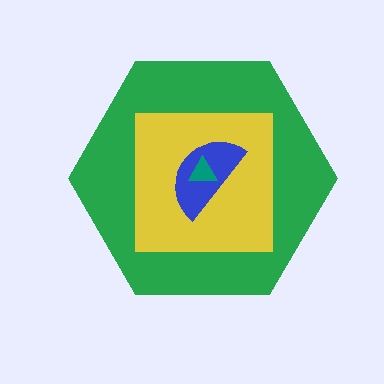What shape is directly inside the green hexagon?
The yellow square.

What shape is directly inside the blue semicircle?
The teal triangle.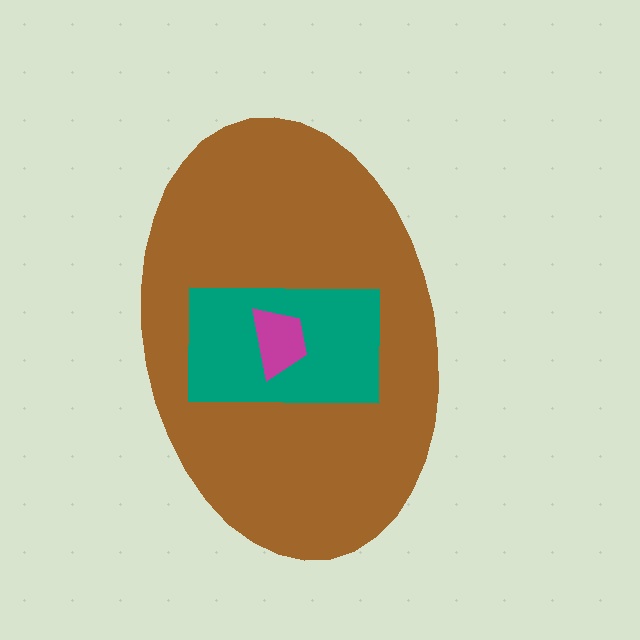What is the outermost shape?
The brown ellipse.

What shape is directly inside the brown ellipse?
The teal rectangle.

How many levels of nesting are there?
3.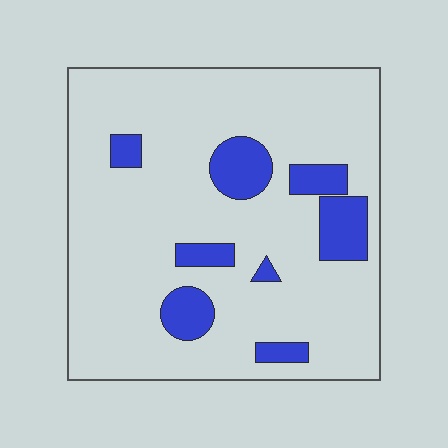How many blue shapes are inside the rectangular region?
8.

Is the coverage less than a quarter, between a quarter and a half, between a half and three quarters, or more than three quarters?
Less than a quarter.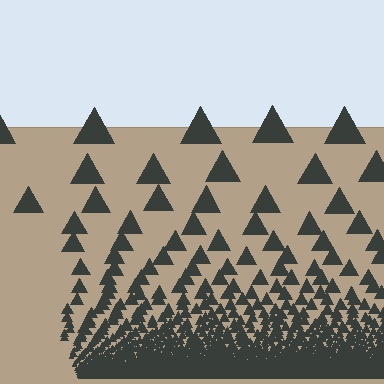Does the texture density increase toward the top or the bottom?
Density increases toward the bottom.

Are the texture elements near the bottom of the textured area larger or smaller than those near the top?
Smaller. The gradient is inverted — elements near the bottom are smaller and denser.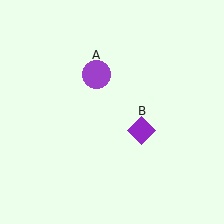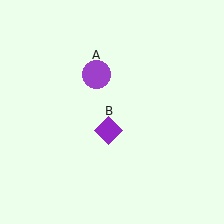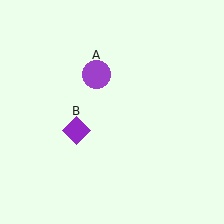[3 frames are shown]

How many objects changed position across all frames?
1 object changed position: purple diamond (object B).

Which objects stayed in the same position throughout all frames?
Purple circle (object A) remained stationary.